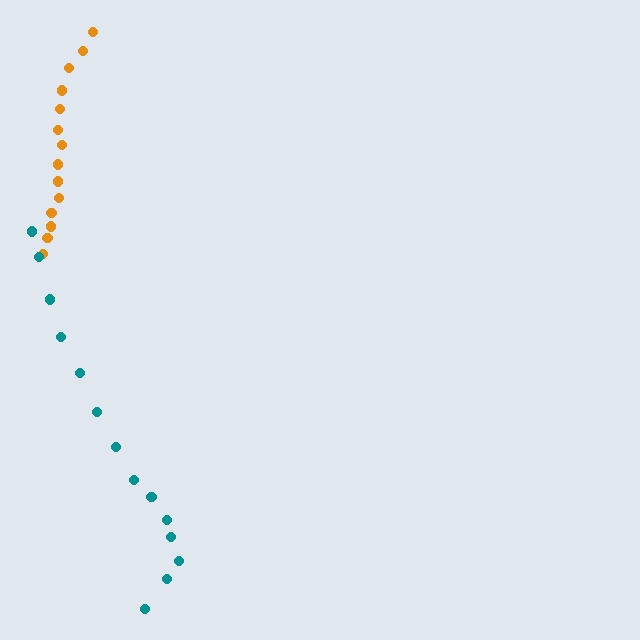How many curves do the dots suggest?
There are 2 distinct paths.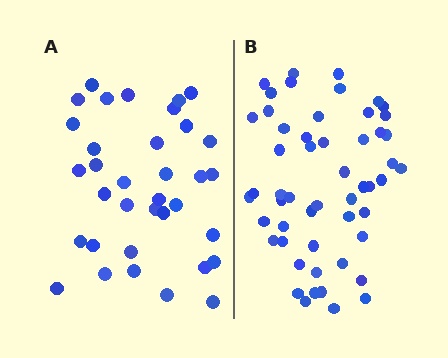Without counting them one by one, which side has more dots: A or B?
Region B (the right region) has more dots.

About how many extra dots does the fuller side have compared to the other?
Region B has approximately 20 more dots than region A.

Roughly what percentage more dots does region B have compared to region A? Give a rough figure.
About 50% more.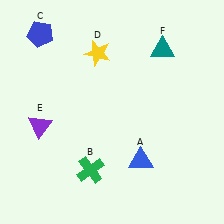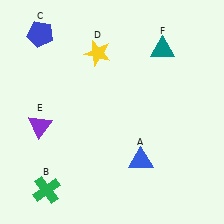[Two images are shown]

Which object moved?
The green cross (B) moved left.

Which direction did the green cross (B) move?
The green cross (B) moved left.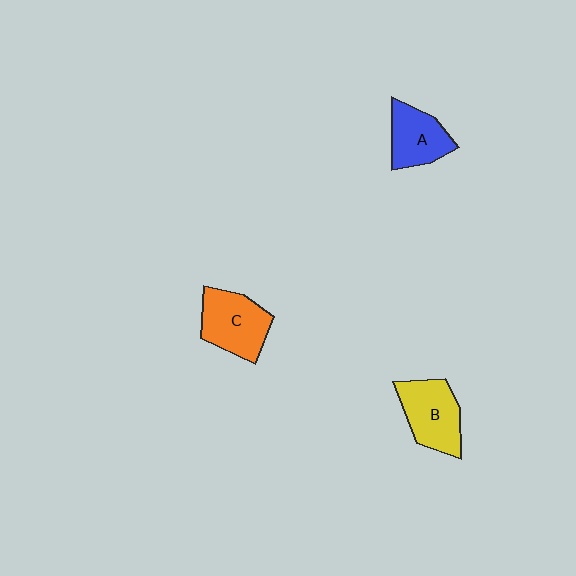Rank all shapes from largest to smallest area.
From largest to smallest: C (orange), B (yellow), A (blue).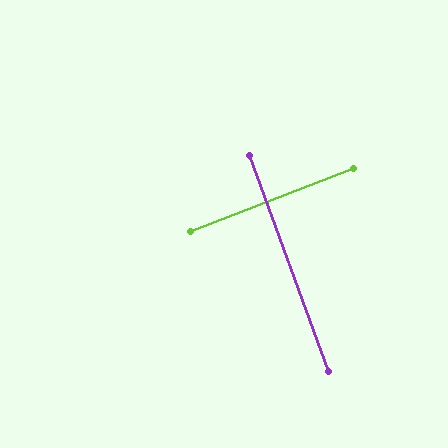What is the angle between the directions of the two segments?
Approximately 89 degrees.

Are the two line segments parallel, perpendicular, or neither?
Perpendicular — they meet at approximately 89°.